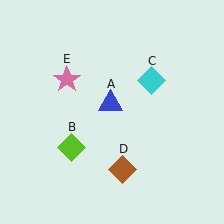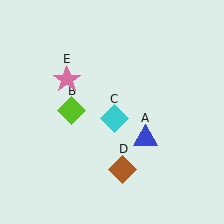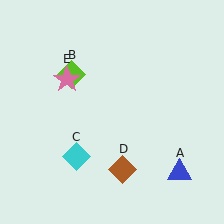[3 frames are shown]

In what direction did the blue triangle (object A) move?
The blue triangle (object A) moved down and to the right.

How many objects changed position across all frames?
3 objects changed position: blue triangle (object A), lime diamond (object B), cyan diamond (object C).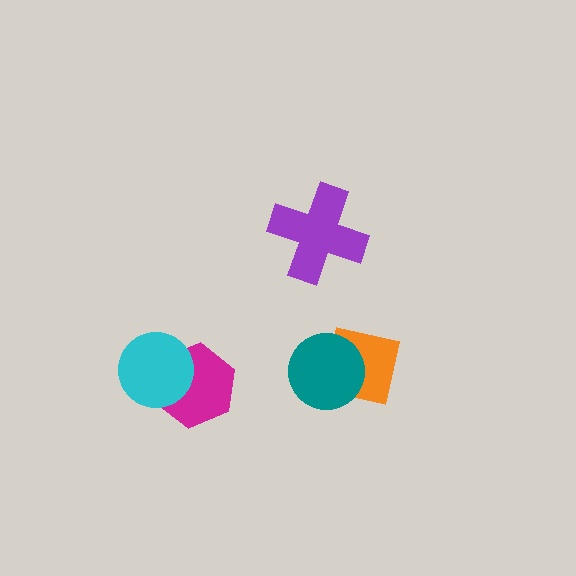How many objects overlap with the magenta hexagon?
1 object overlaps with the magenta hexagon.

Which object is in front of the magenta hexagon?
The cyan circle is in front of the magenta hexagon.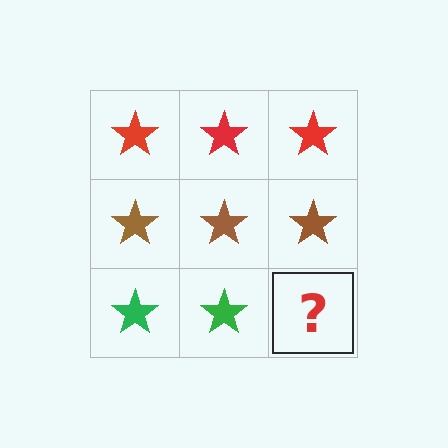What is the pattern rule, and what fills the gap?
The rule is that each row has a consistent color. The gap should be filled with a green star.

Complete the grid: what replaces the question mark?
The question mark should be replaced with a green star.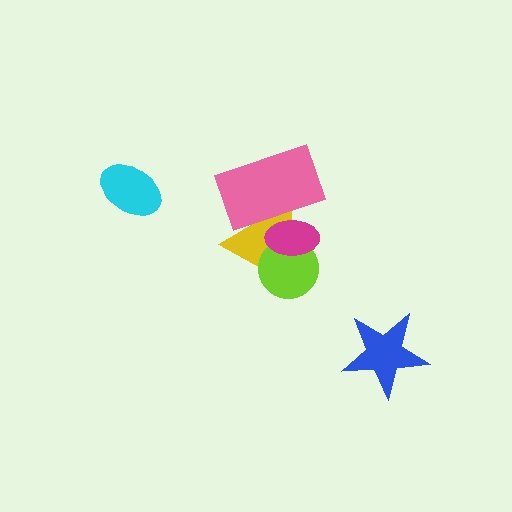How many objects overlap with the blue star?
0 objects overlap with the blue star.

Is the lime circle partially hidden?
Yes, it is partially covered by another shape.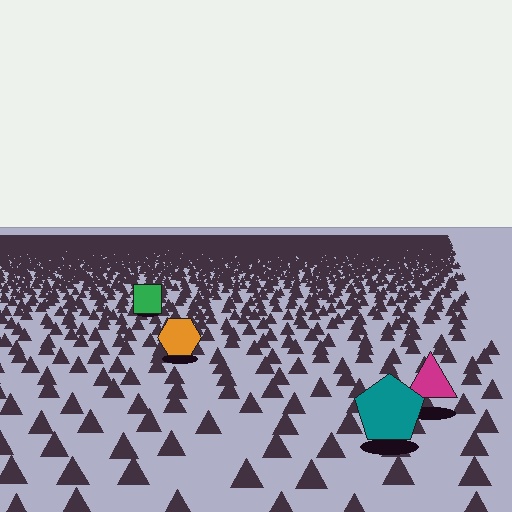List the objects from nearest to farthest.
From nearest to farthest: the teal pentagon, the magenta triangle, the orange hexagon, the green square.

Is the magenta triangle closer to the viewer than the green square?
Yes. The magenta triangle is closer — you can tell from the texture gradient: the ground texture is coarser near it.